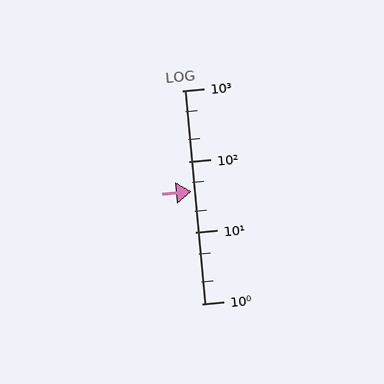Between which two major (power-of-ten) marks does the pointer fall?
The pointer is between 10 and 100.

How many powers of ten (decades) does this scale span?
The scale spans 3 decades, from 1 to 1000.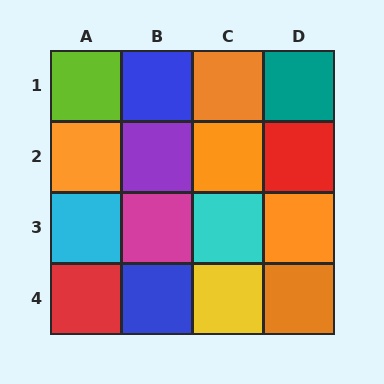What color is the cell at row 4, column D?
Orange.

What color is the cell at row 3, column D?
Orange.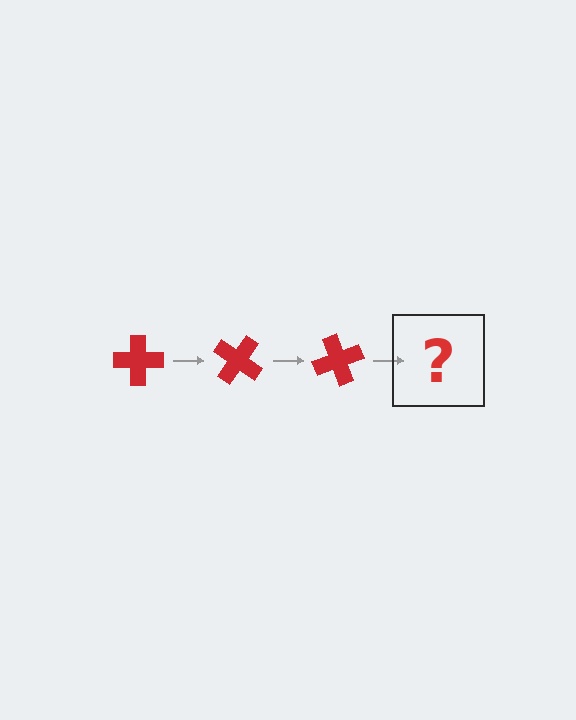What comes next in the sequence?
The next element should be a red cross rotated 105 degrees.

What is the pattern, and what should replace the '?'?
The pattern is that the cross rotates 35 degrees each step. The '?' should be a red cross rotated 105 degrees.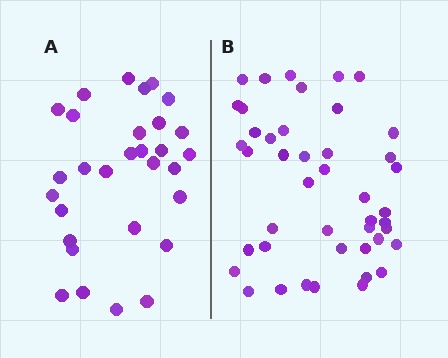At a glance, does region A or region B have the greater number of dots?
Region B (the right region) has more dots.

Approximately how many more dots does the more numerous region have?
Region B has approximately 15 more dots than region A.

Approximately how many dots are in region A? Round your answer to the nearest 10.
About 30 dots.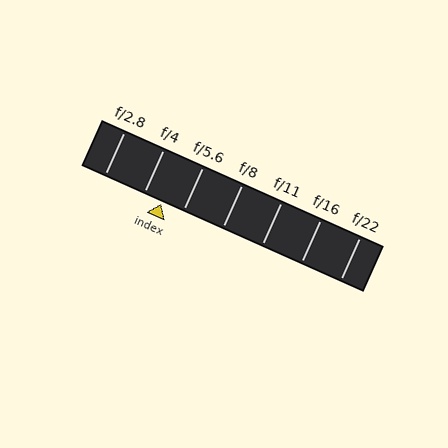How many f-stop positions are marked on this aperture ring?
There are 7 f-stop positions marked.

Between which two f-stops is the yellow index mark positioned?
The index mark is between f/4 and f/5.6.